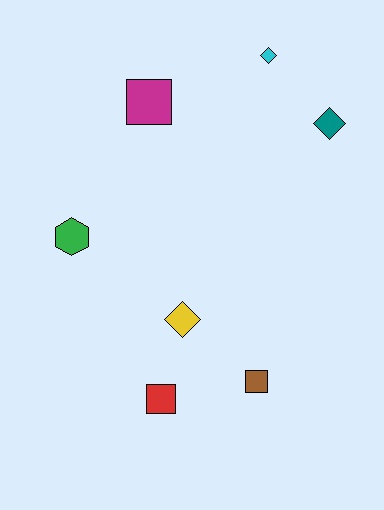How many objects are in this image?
There are 7 objects.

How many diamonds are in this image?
There are 3 diamonds.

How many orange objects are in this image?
There are no orange objects.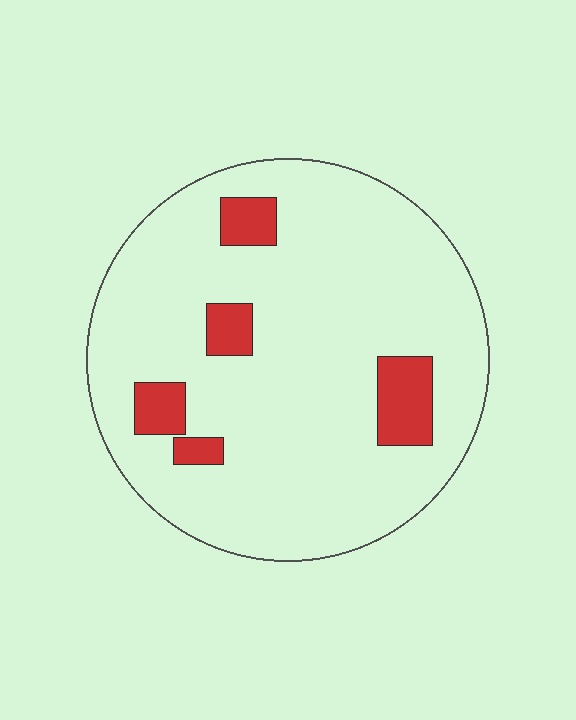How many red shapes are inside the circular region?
5.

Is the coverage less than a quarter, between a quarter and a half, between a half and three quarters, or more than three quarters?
Less than a quarter.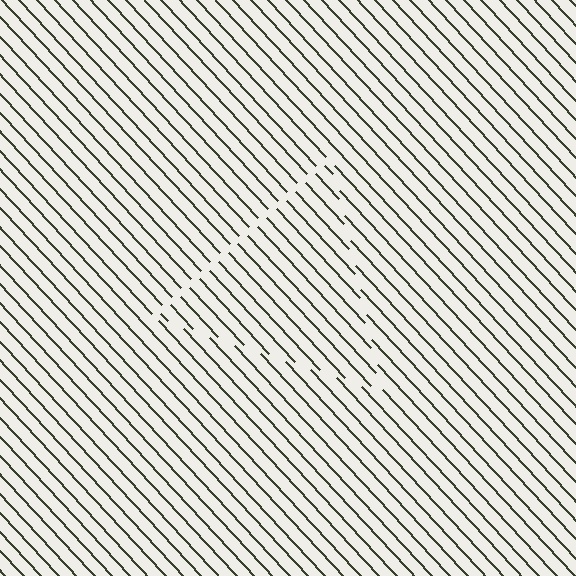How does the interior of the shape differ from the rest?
The interior of the shape contains the same grating, shifted by half a period — the contour is defined by the phase discontinuity where line-ends from the inner and outer gratings abut.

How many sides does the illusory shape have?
3 sides — the line-ends trace a triangle.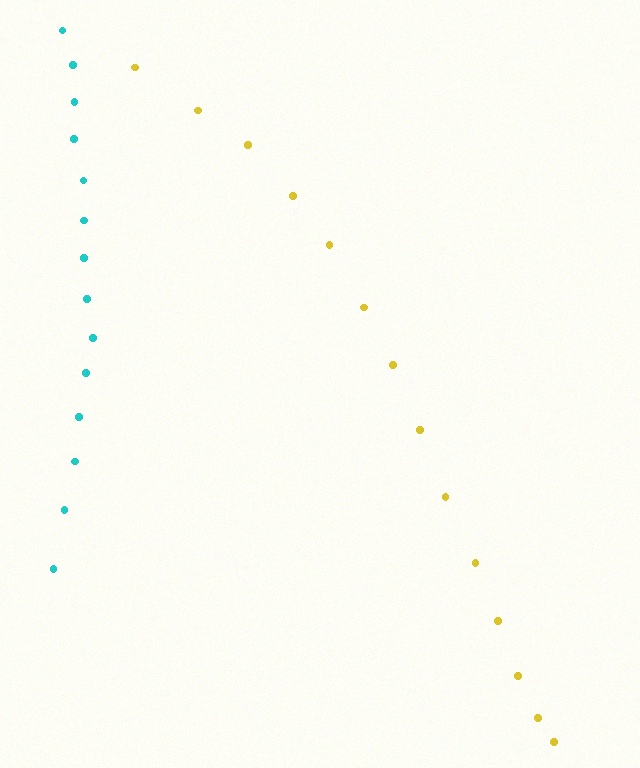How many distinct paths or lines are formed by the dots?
There are 2 distinct paths.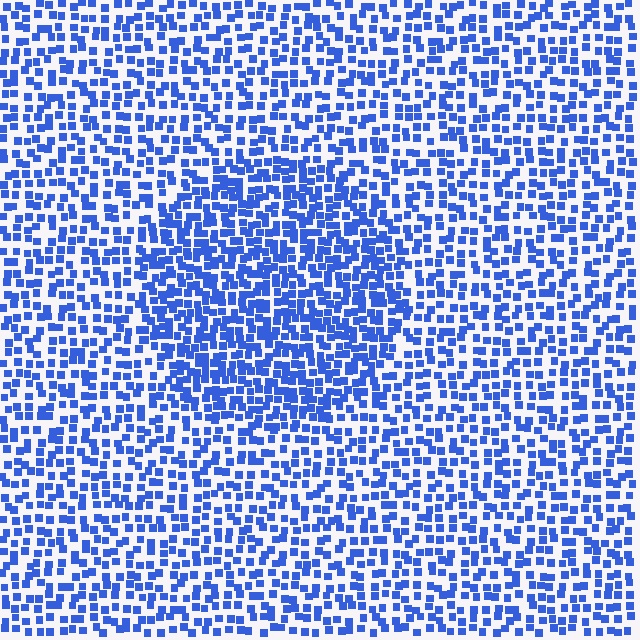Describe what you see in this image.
The image contains small blue elements arranged at two different densities. A circle-shaped region is visible where the elements are more densely packed than the surrounding area.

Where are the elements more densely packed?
The elements are more densely packed inside the circle boundary.